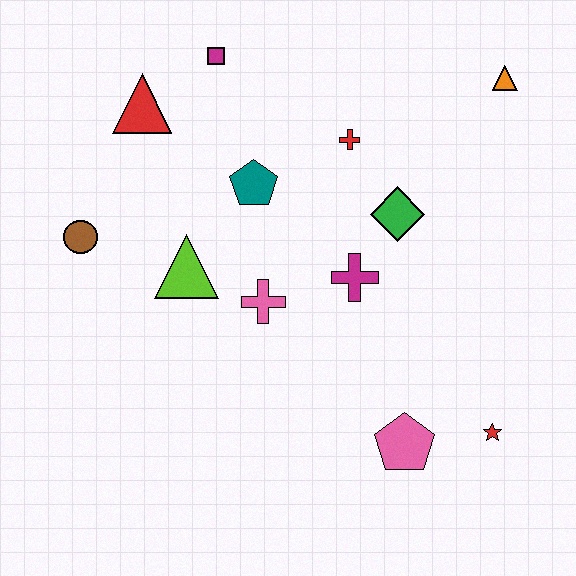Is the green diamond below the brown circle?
No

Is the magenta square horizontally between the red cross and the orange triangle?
No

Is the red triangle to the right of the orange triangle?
No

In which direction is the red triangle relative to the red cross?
The red triangle is to the left of the red cross.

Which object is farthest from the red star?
The red triangle is farthest from the red star.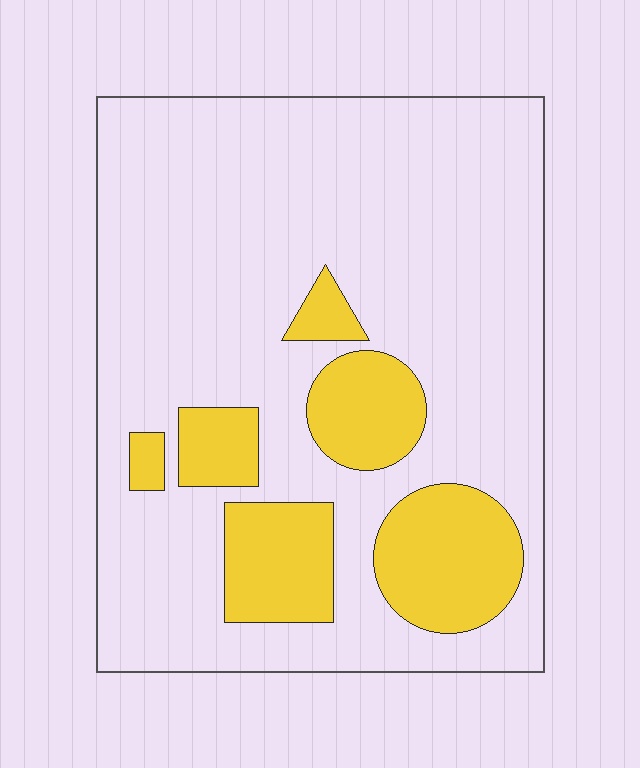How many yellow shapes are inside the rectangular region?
6.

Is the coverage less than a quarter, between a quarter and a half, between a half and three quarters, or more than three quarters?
Less than a quarter.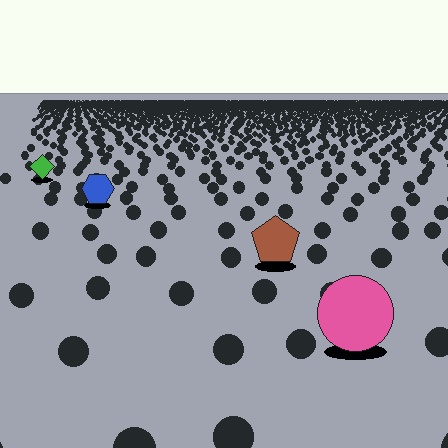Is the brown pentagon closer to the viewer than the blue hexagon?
Yes. The brown pentagon is closer — you can tell from the texture gradient: the ground texture is coarser near it.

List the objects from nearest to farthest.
From nearest to farthest: the pink circle, the brown pentagon, the blue hexagon, the green diamond.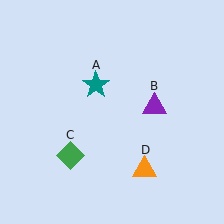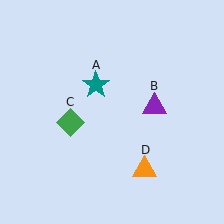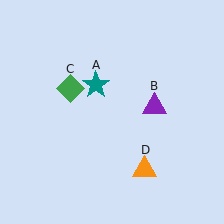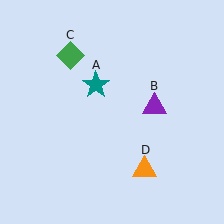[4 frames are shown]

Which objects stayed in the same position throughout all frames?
Teal star (object A) and purple triangle (object B) and orange triangle (object D) remained stationary.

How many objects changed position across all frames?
1 object changed position: green diamond (object C).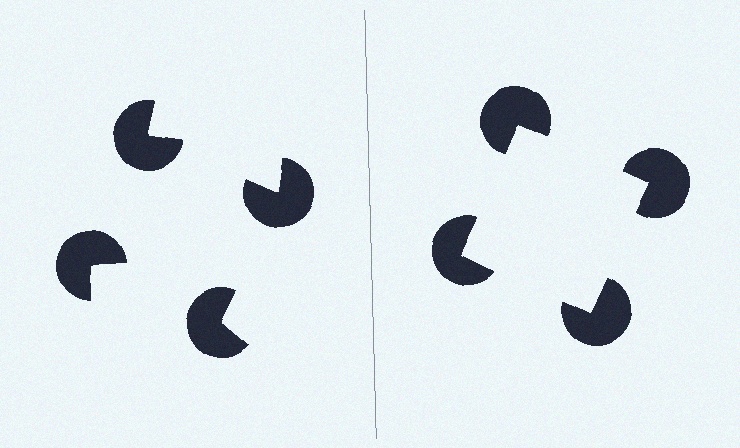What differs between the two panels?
The pac-man discs are positioned identically on both sides; only the wedge orientations differ. On the right they align to a square; on the left they are misaligned.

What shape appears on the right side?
An illusory square.